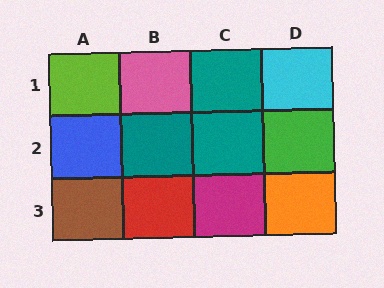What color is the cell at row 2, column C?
Teal.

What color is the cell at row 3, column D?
Orange.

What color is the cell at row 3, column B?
Red.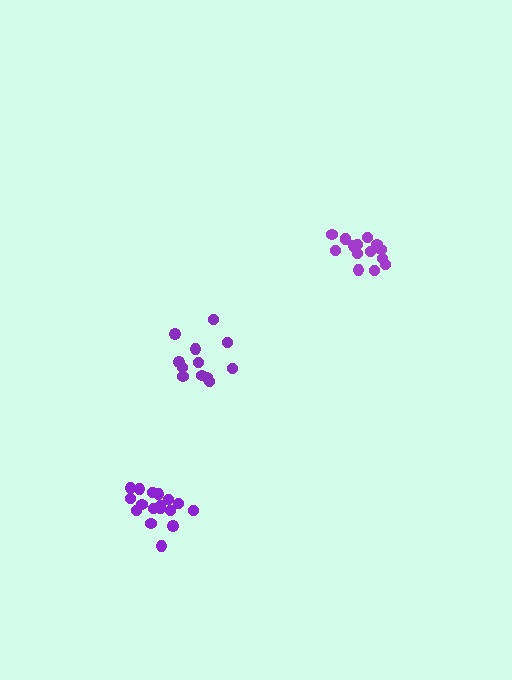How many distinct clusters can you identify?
There are 3 distinct clusters.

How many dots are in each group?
Group 1: 15 dots, Group 2: 17 dots, Group 3: 12 dots (44 total).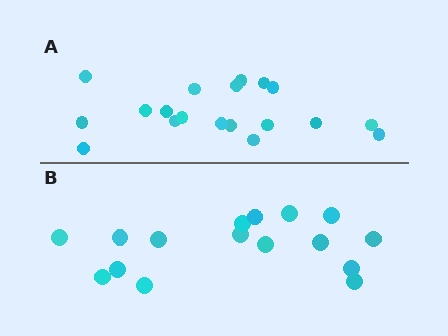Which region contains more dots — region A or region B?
Region A (the top region) has more dots.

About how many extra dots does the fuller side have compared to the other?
Region A has just a few more — roughly 2 or 3 more dots than region B.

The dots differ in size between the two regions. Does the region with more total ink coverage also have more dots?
No. Region B has more total ink coverage because its dots are larger, but region A actually contains more individual dots. Total area can be misleading — the number of items is what matters here.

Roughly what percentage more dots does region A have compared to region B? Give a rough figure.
About 20% more.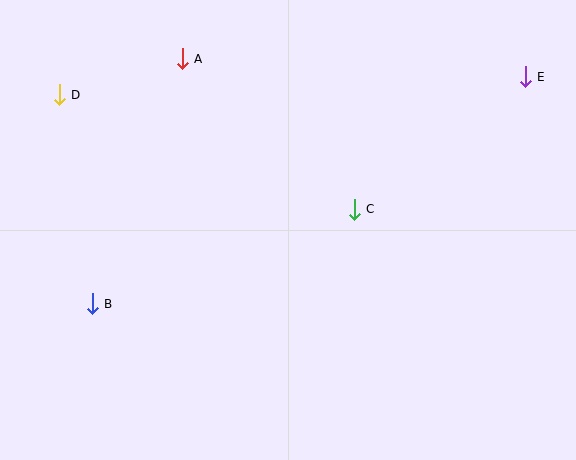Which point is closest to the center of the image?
Point C at (354, 209) is closest to the center.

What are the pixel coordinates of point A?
Point A is at (182, 59).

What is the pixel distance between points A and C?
The distance between A and C is 229 pixels.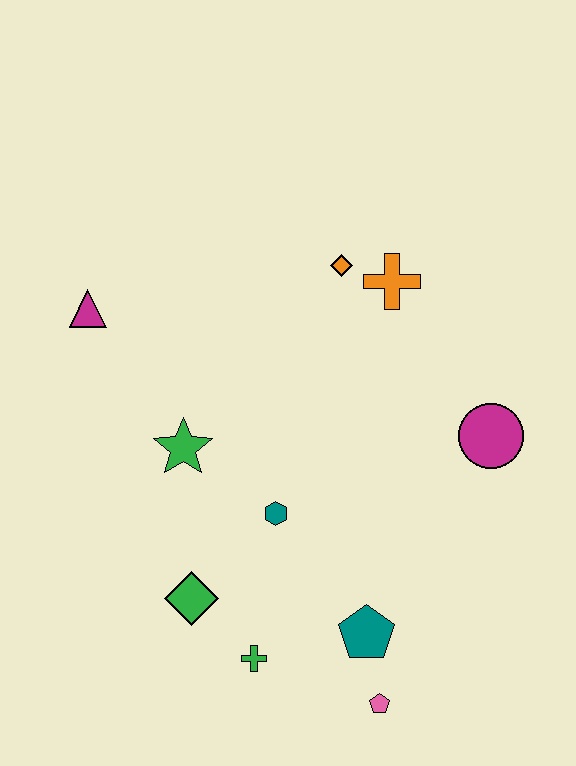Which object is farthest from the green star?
The pink pentagon is farthest from the green star.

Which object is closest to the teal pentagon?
The pink pentagon is closest to the teal pentagon.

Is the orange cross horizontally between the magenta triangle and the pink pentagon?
No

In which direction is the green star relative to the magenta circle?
The green star is to the left of the magenta circle.